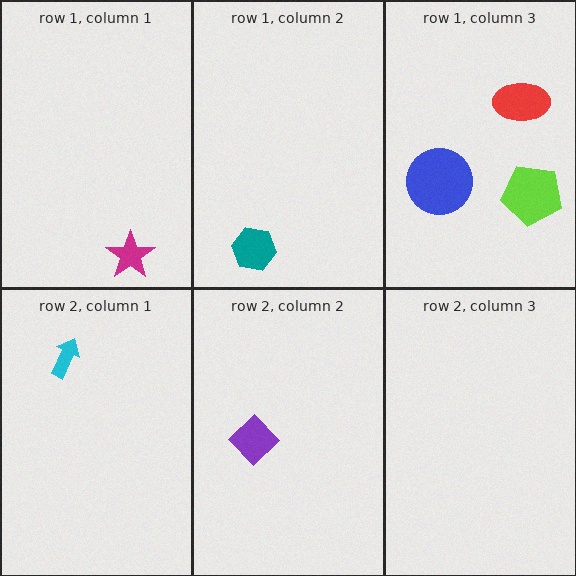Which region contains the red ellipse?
The row 1, column 3 region.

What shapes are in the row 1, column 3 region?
The red ellipse, the blue circle, the lime pentagon.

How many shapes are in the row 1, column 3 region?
3.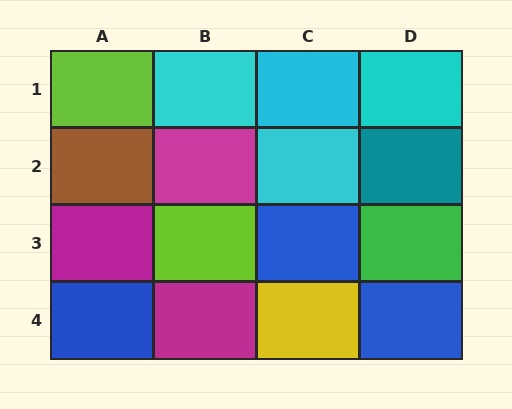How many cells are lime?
2 cells are lime.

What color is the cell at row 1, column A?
Lime.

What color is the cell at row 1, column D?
Cyan.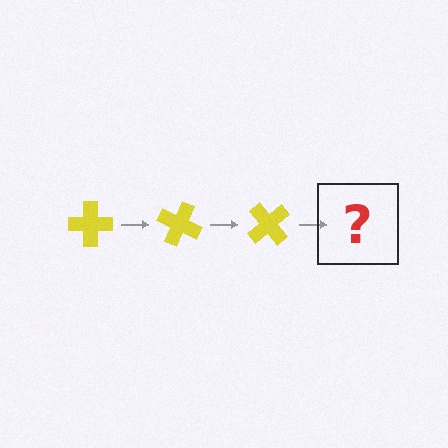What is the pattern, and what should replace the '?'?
The pattern is that the cross rotates 25 degrees each step. The '?' should be a yellow cross rotated 75 degrees.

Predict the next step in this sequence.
The next step is a yellow cross rotated 75 degrees.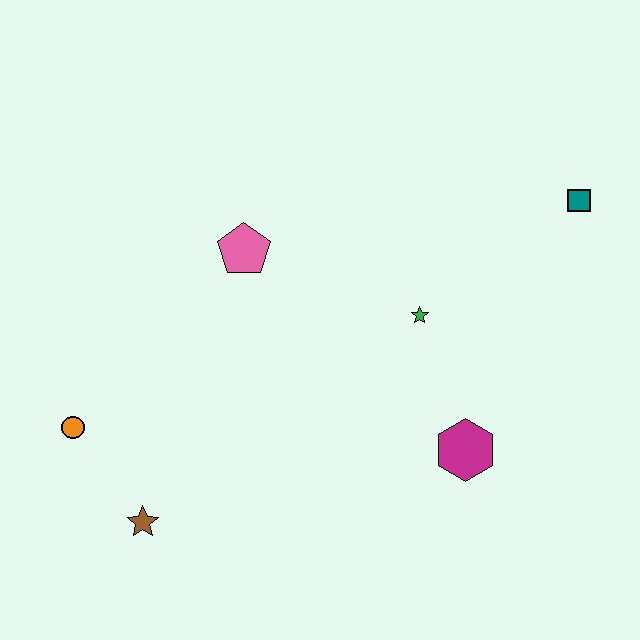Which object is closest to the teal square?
The green star is closest to the teal square.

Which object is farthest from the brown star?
The teal square is farthest from the brown star.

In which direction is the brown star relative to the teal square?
The brown star is to the left of the teal square.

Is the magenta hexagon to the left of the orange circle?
No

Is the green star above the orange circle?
Yes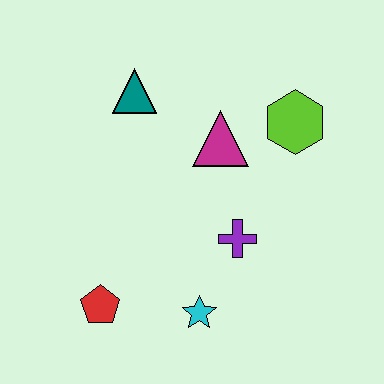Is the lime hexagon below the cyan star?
No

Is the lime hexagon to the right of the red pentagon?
Yes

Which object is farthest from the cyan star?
The teal triangle is farthest from the cyan star.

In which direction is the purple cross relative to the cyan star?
The purple cross is above the cyan star.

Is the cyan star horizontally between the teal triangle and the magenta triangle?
Yes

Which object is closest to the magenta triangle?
The lime hexagon is closest to the magenta triangle.